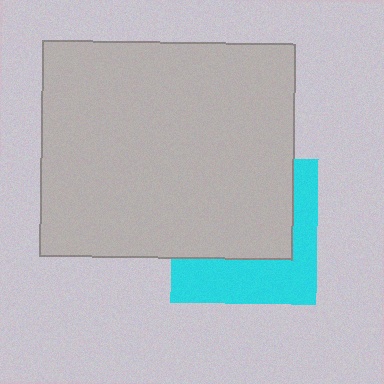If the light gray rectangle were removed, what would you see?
You would see the complete cyan square.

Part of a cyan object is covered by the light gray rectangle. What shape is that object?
It is a square.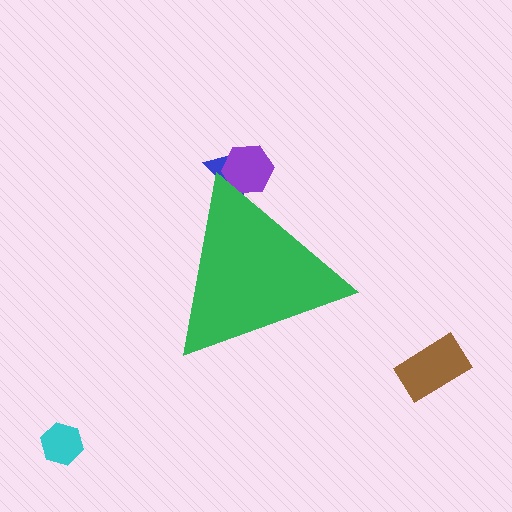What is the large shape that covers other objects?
A green triangle.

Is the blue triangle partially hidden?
Yes, the blue triangle is partially hidden behind the green triangle.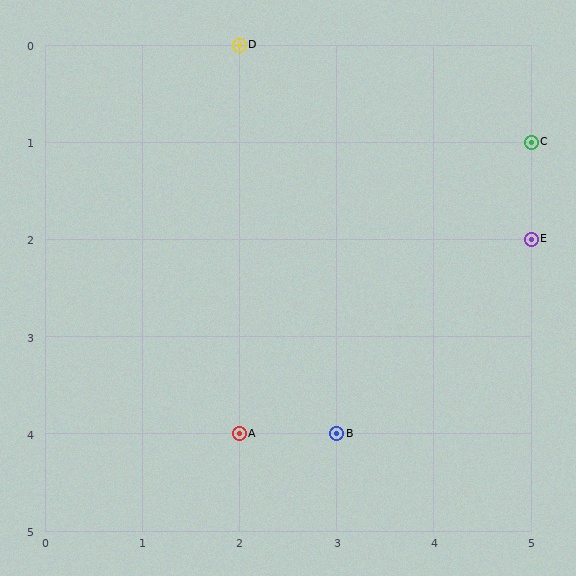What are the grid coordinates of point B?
Point B is at grid coordinates (3, 4).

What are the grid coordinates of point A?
Point A is at grid coordinates (2, 4).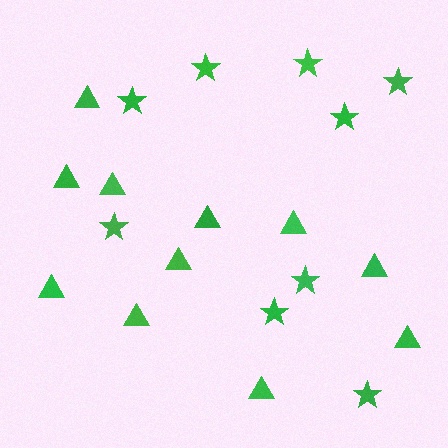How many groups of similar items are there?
There are 2 groups: one group of triangles (11) and one group of stars (9).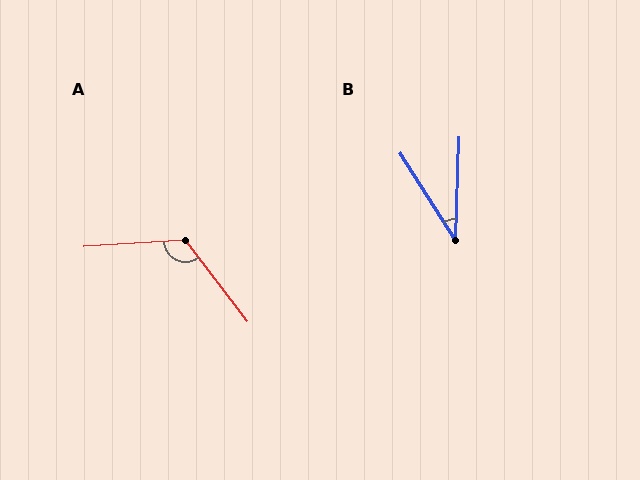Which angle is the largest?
A, at approximately 123 degrees.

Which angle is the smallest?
B, at approximately 34 degrees.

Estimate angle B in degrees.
Approximately 34 degrees.